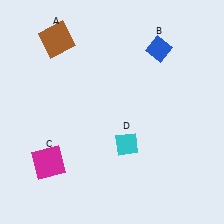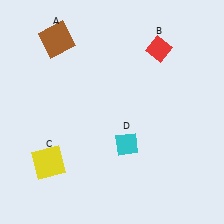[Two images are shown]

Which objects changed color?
B changed from blue to red. C changed from magenta to yellow.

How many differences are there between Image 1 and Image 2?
There are 2 differences between the two images.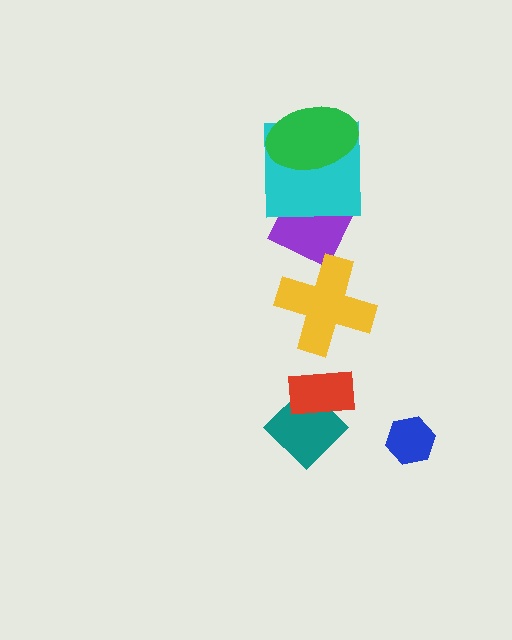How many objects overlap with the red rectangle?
1 object overlaps with the red rectangle.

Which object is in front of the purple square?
The cyan square is in front of the purple square.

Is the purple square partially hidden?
Yes, it is partially covered by another shape.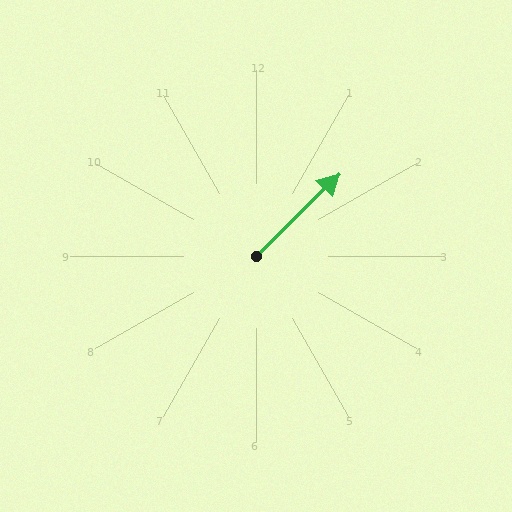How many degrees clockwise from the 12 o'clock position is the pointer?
Approximately 45 degrees.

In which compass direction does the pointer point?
Northeast.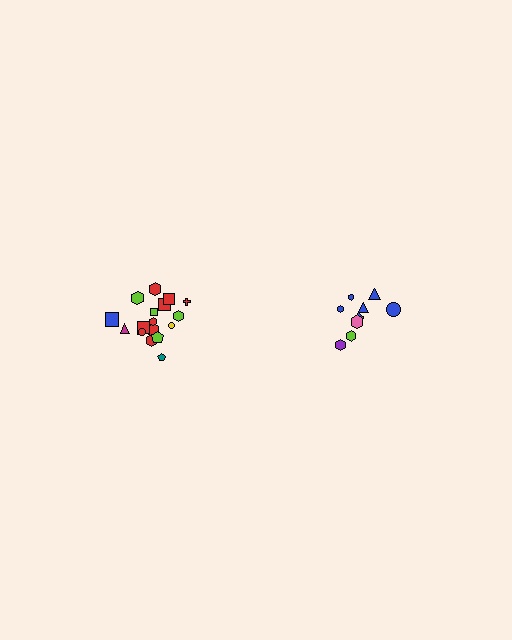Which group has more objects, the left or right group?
The left group.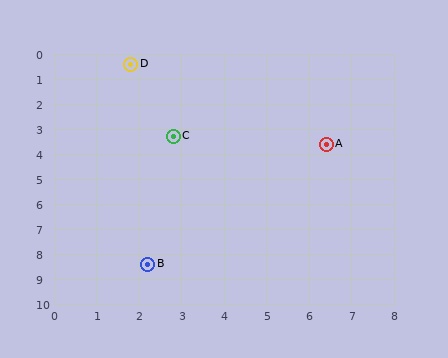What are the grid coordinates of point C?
Point C is at approximately (2.8, 3.3).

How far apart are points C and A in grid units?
Points C and A are about 3.6 grid units apart.